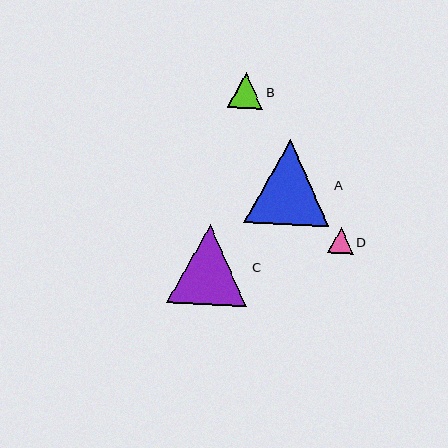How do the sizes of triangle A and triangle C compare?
Triangle A and triangle C are approximately the same size.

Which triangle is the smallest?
Triangle D is the smallest with a size of approximately 25 pixels.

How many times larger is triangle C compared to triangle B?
Triangle C is approximately 2.3 times the size of triangle B.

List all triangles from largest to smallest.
From largest to smallest: A, C, B, D.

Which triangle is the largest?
Triangle A is the largest with a size of approximately 85 pixels.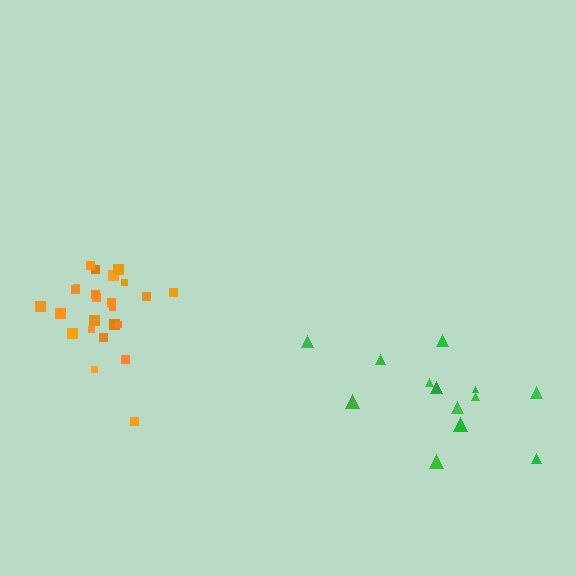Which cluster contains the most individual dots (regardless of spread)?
Orange (24).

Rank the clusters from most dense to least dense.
orange, green.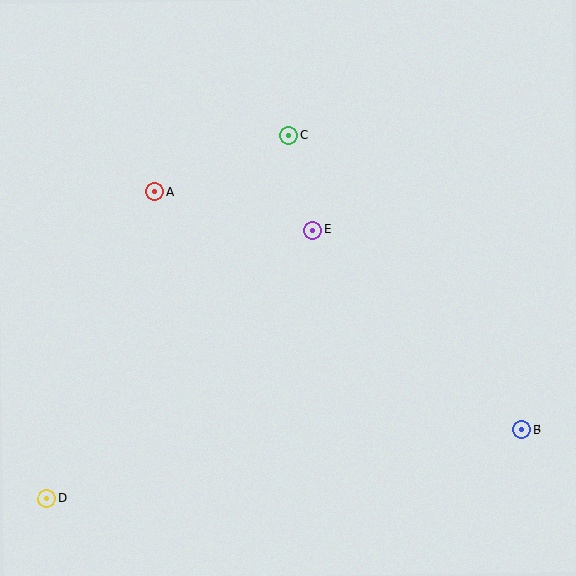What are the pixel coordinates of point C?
Point C is at (288, 135).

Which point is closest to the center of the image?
Point E at (313, 230) is closest to the center.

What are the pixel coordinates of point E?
Point E is at (313, 230).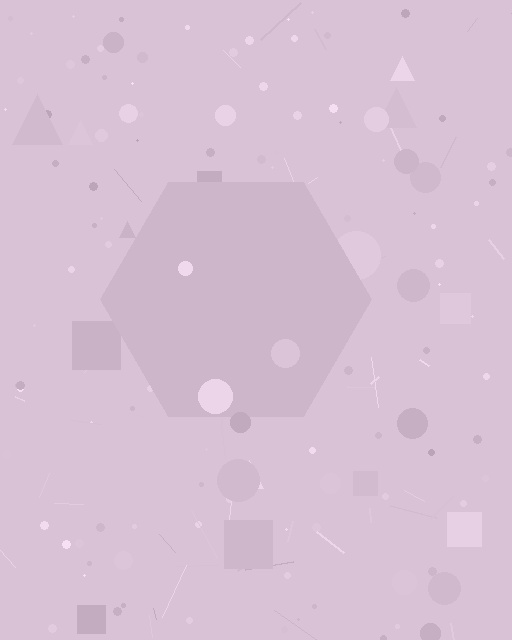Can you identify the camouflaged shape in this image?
The camouflaged shape is a hexagon.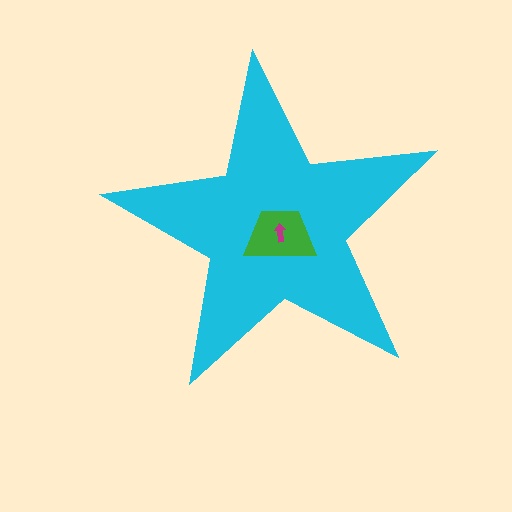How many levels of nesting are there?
3.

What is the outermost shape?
The cyan star.